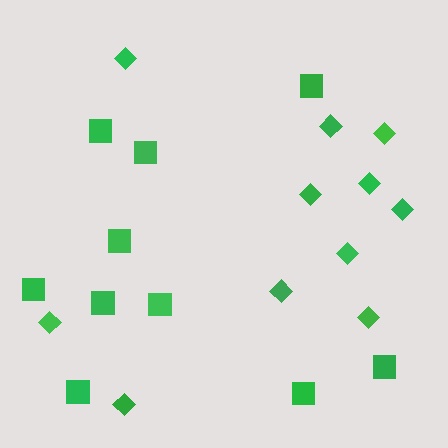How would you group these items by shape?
There are 2 groups: one group of diamonds (11) and one group of squares (10).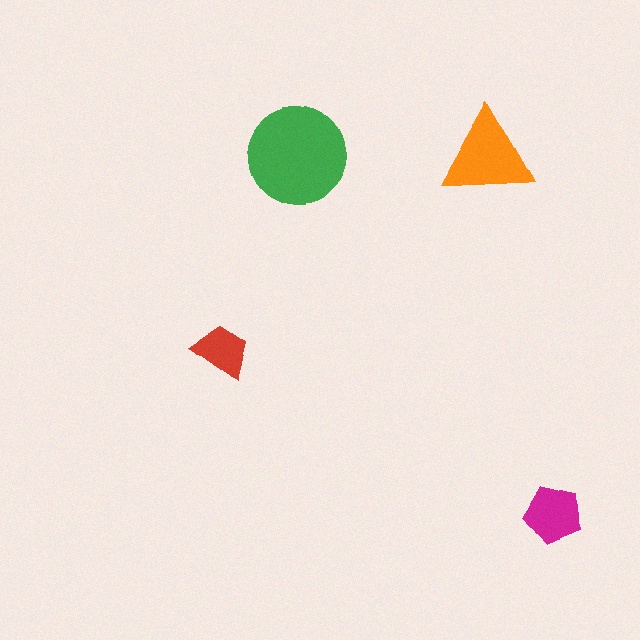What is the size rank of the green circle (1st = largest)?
1st.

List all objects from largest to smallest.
The green circle, the orange triangle, the magenta pentagon, the red trapezoid.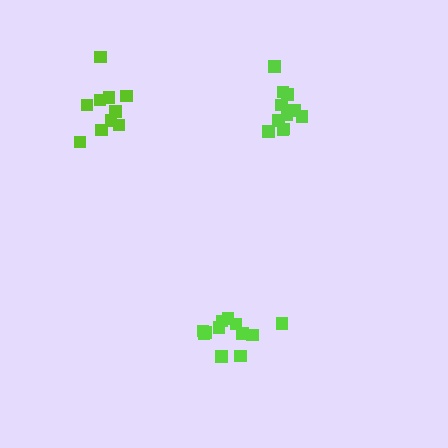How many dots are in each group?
Group 1: 12 dots, Group 2: 11 dots, Group 3: 10 dots (33 total).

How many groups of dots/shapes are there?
There are 3 groups.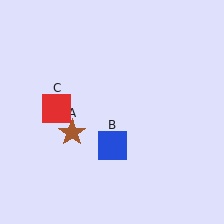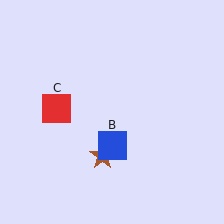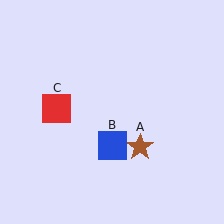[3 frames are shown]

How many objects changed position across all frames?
1 object changed position: brown star (object A).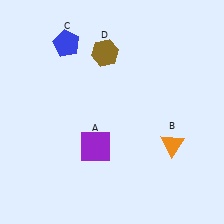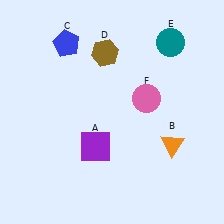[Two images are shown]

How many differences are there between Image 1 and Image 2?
There are 2 differences between the two images.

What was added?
A teal circle (E), a pink circle (F) were added in Image 2.